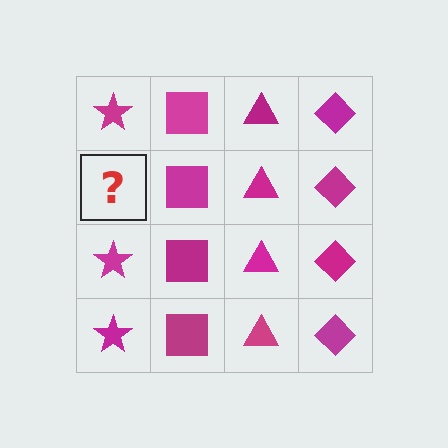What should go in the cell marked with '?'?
The missing cell should contain a magenta star.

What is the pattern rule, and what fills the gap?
The rule is that each column has a consistent shape. The gap should be filled with a magenta star.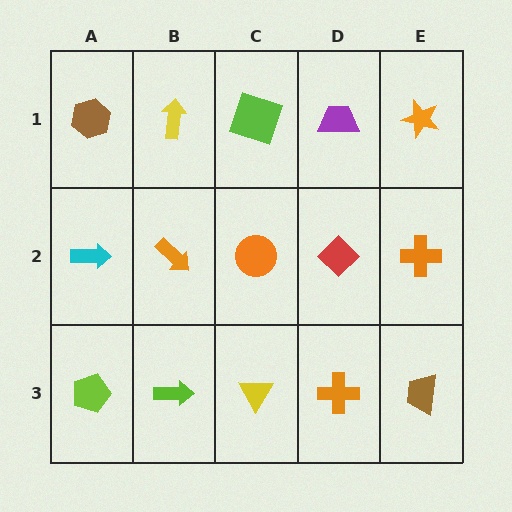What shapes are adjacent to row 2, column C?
A lime square (row 1, column C), a yellow triangle (row 3, column C), an orange arrow (row 2, column B), a red diamond (row 2, column D).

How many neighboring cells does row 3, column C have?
3.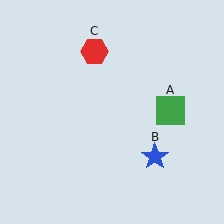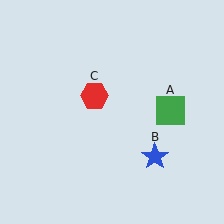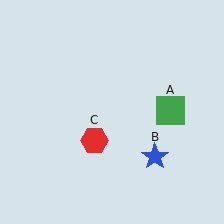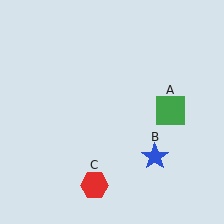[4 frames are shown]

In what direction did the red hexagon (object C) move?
The red hexagon (object C) moved down.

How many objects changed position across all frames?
1 object changed position: red hexagon (object C).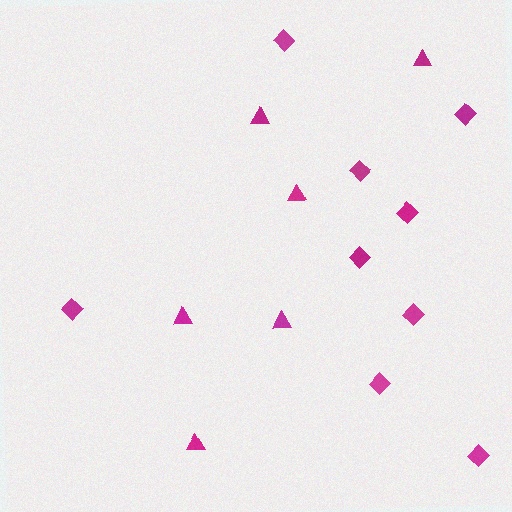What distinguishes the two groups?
There are 2 groups: one group of diamonds (9) and one group of triangles (6).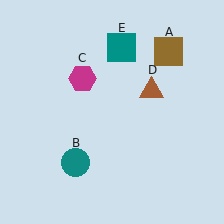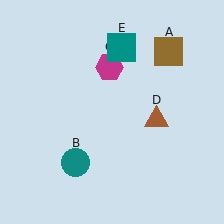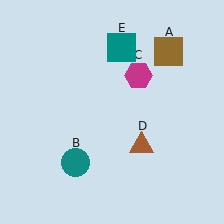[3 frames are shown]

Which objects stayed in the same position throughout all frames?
Brown square (object A) and teal circle (object B) and teal square (object E) remained stationary.